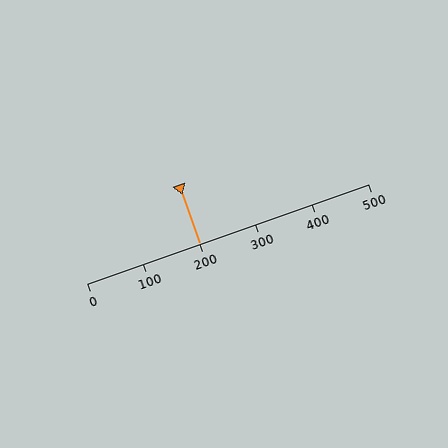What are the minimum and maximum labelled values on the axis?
The axis runs from 0 to 500.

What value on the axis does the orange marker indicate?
The marker indicates approximately 200.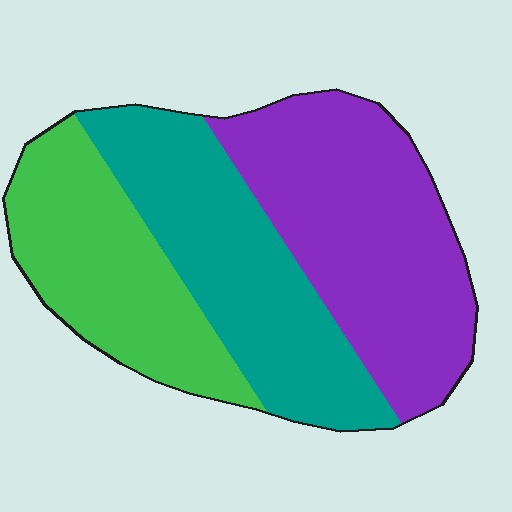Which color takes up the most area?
Purple, at roughly 40%.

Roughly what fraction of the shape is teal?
Teal covers around 35% of the shape.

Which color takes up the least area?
Green, at roughly 30%.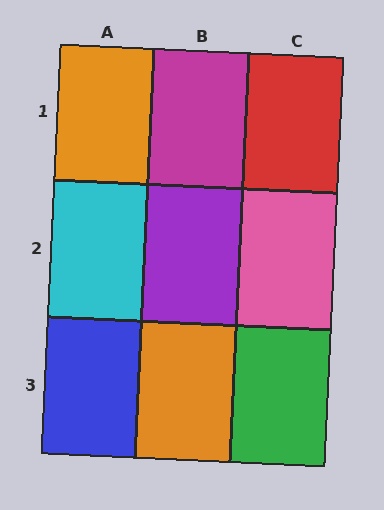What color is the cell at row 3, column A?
Blue.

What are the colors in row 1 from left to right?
Orange, magenta, red.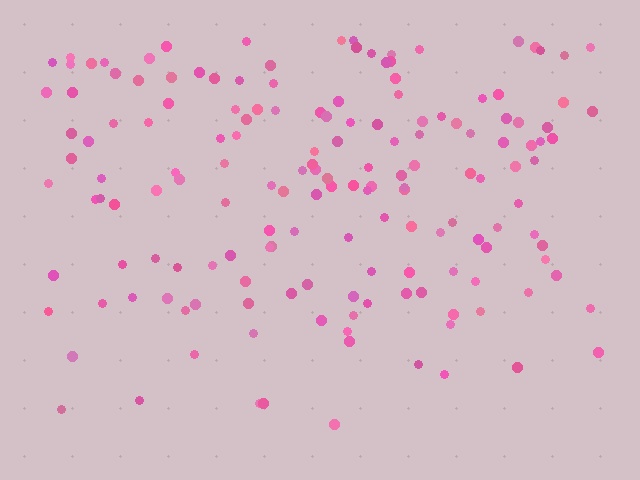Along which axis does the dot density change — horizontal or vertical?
Vertical.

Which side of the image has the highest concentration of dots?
The top.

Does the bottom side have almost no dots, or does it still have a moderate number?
Still a moderate number, just noticeably fewer than the top.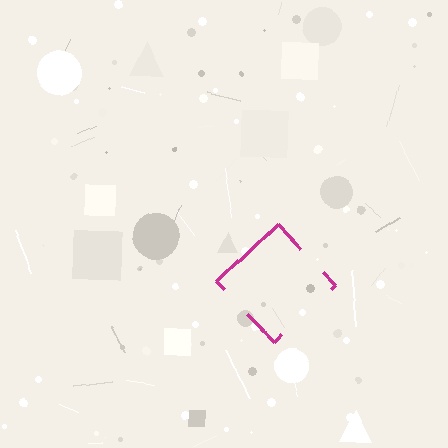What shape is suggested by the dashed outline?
The dashed outline suggests a diamond.